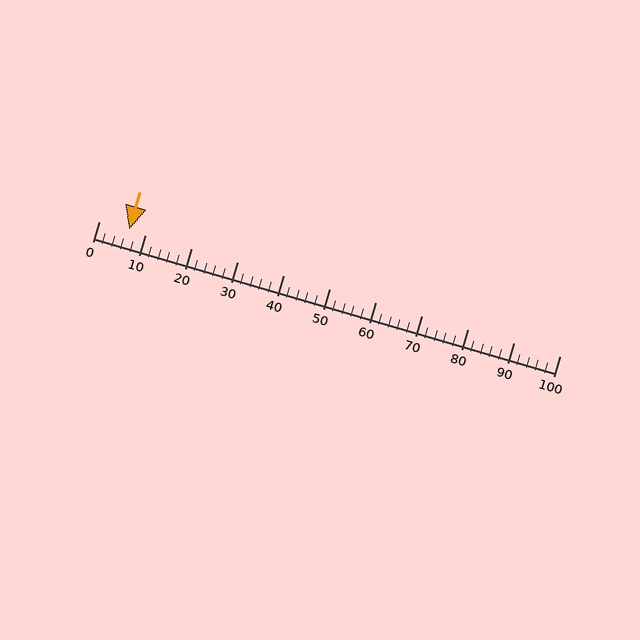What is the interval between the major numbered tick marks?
The major tick marks are spaced 10 units apart.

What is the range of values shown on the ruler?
The ruler shows values from 0 to 100.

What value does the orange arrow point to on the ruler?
The orange arrow points to approximately 6.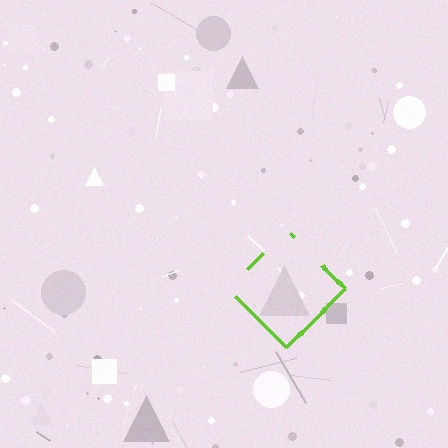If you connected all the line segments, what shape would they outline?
They would outline a diamond.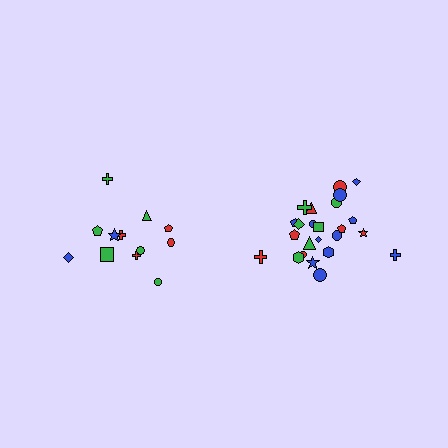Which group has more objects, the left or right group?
The right group.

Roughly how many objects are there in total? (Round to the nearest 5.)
Roughly 35 objects in total.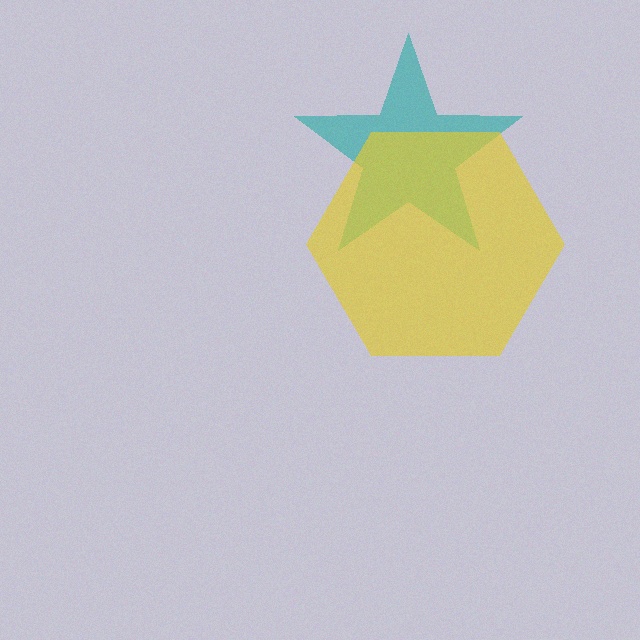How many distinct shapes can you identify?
There are 2 distinct shapes: a teal star, a yellow hexagon.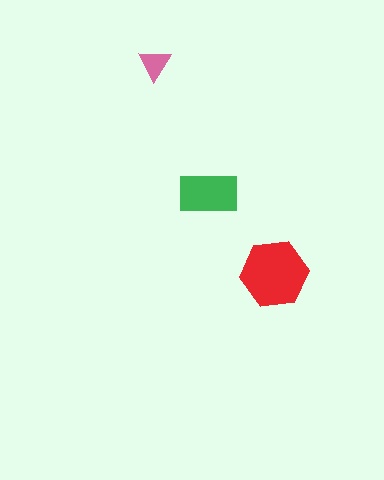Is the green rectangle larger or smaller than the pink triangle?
Larger.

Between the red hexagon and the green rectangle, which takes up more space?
The red hexagon.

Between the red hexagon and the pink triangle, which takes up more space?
The red hexagon.